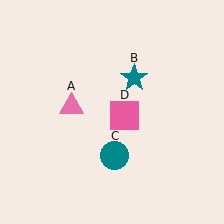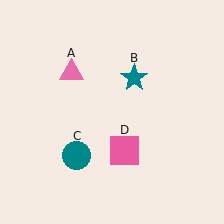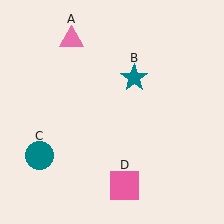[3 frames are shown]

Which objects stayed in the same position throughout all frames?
Teal star (object B) remained stationary.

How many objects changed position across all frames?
3 objects changed position: pink triangle (object A), teal circle (object C), pink square (object D).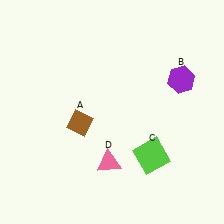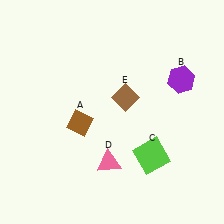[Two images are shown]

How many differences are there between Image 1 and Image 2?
There is 1 difference between the two images.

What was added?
A brown diamond (E) was added in Image 2.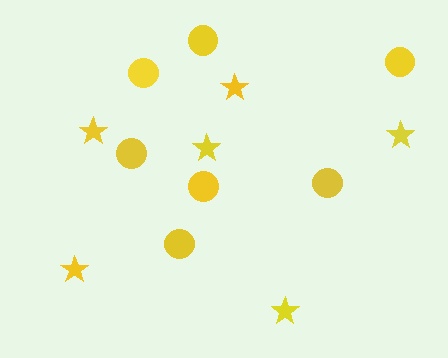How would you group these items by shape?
There are 2 groups: one group of stars (6) and one group of circles (7).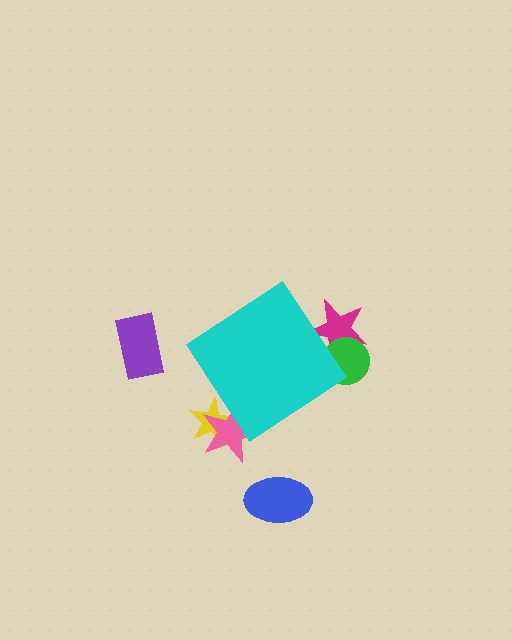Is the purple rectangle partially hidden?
No, the purple rectangle is fully visible.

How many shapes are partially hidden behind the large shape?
4 shapes are partially hidden.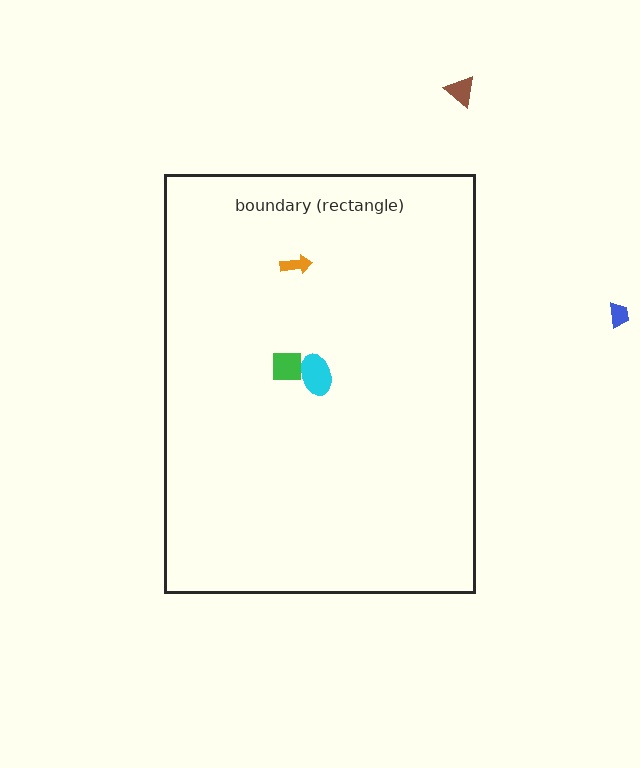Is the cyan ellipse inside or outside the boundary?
Inside.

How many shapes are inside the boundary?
3 inside, 2 outside.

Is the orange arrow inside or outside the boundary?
Inside.